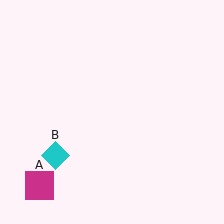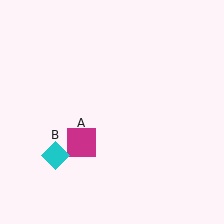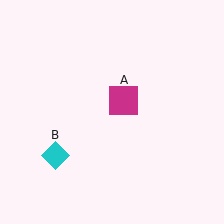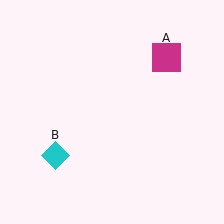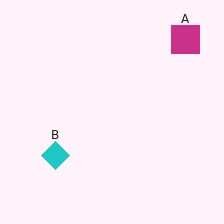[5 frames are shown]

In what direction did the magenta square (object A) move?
The magenta square (object A) moved up and to the right.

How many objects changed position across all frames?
1 object changed position: magenta square (object A).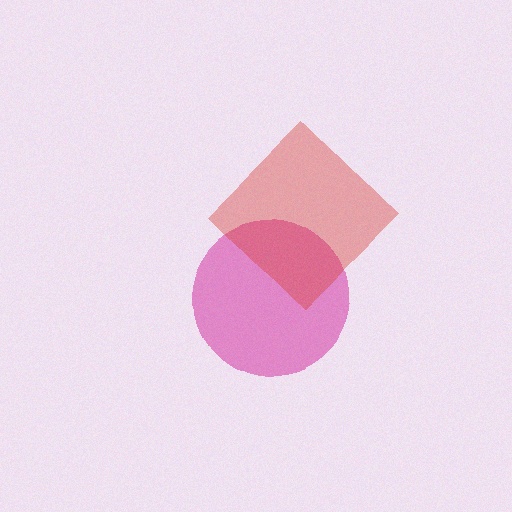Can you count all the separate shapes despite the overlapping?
Yes, there are 2 separate shapes.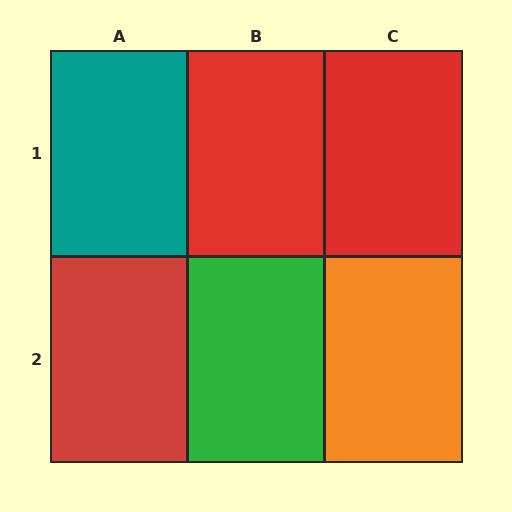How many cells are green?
1 cell is green.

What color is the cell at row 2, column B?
Green.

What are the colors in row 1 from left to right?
Teal, red, red.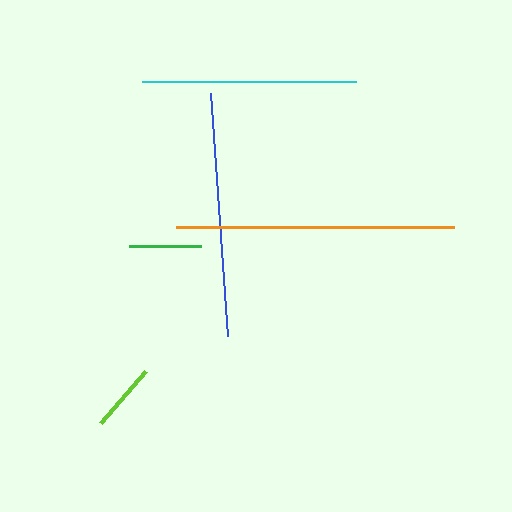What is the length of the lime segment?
The lime segment is approximately 68 pixels long.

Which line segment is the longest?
The orange line is the longest at approximately 278 pixels.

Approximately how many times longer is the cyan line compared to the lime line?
The cyan line is approximately 3.1 times the length of the lime line.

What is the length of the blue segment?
The blue segment is approximately 244 pixels long.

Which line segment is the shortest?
The lime line is the shortest at approximately 68 pixels.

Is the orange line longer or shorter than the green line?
The orange line is longer than the green line.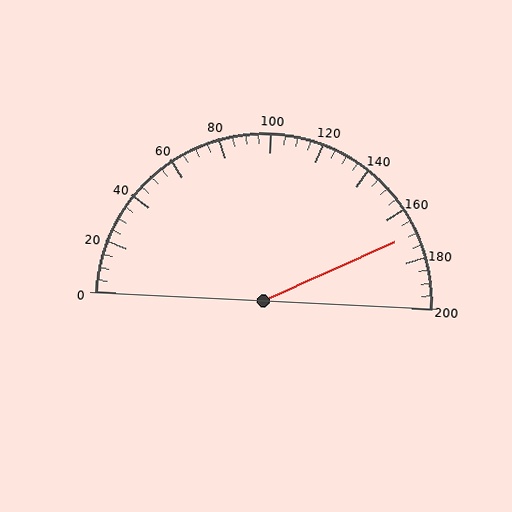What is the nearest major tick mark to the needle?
The nearest major tick mark is 160.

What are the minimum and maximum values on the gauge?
The gauge ranges from 0 to 200.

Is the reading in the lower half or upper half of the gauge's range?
The reading is in the upper half of the range (0 to 200).